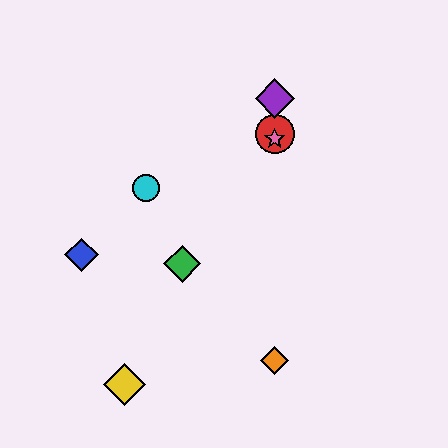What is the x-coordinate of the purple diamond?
The purple diamond is at x≈275.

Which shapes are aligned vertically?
The red circle, the purple diamond, the orange diamond, the pink star are aligned vertically.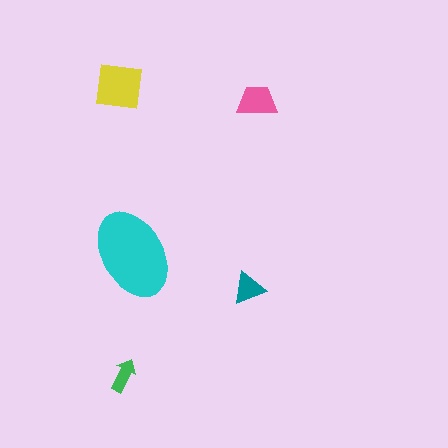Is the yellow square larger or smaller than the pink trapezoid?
Larger.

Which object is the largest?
The cyan ellipse.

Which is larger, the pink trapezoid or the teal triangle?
The pink trapezoid.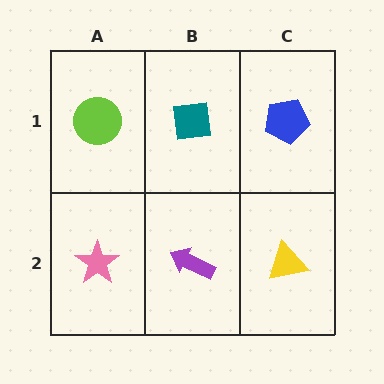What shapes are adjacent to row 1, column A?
A pink star (row 2, column A), a teal square (row 1, column B).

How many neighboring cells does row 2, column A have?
2.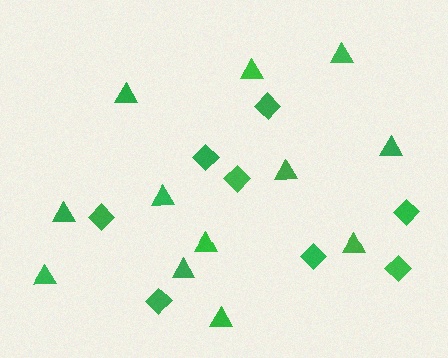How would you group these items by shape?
There are 2 groups: one group of triangles (12) and one group of diamonds (8).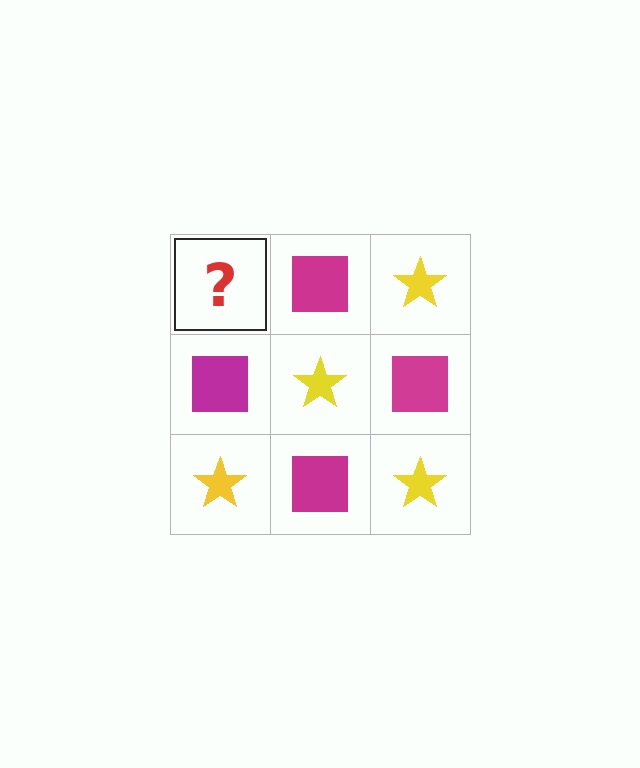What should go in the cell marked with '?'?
The missing cell should contain a yellow star.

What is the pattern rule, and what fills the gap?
The rule is that it alternates yellow star and magenta square in a checkerboard pattern. The gap should be filled with a yellow star.